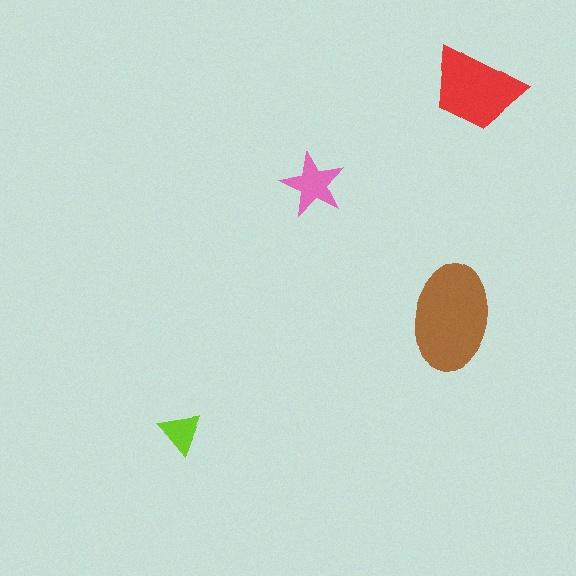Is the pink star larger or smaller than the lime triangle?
Larger.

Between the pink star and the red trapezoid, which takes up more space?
The red trapezoid.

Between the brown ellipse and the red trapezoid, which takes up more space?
The brown ellipse.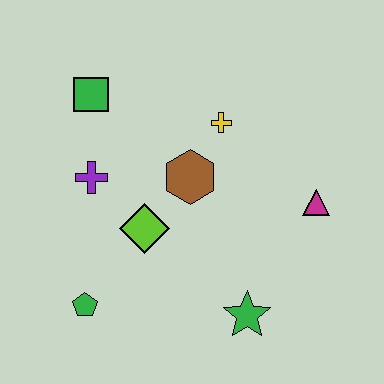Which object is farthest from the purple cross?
The magenta triangle is farthest from the purple cross.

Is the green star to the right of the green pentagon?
Yes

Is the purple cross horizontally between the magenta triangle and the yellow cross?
No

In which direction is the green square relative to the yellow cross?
The green square is to the left of the yellow cross.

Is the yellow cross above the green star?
Yes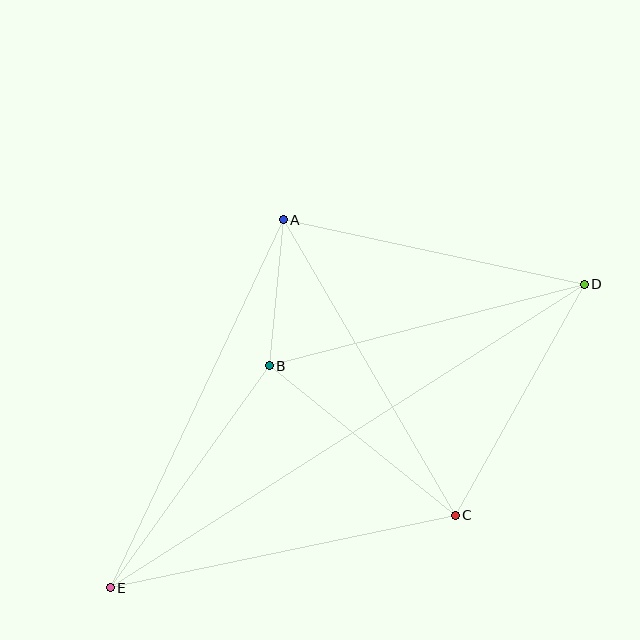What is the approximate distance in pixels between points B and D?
The distance between B and D is approximately 326 pixels.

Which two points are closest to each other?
Points A and B are closest to each other.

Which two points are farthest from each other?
Points D and E are farthest from each other.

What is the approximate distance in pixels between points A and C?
The distance between A and C is approximately 342 pixels.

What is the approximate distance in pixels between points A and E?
The distance between A and E is approximately 407 pixels.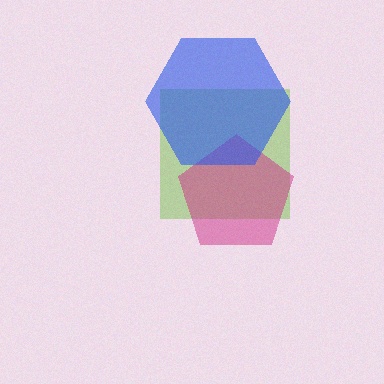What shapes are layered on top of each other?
The layered shapes are: a lime square, a magenta pentagon, a blue hexagon.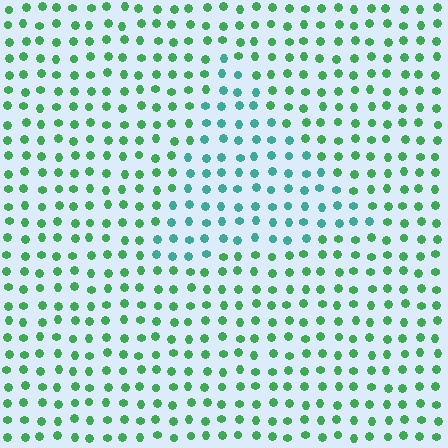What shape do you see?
I see a triangle.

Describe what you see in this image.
The image is filled with small green elements in a uniform arrangement. A triangle-shaped region is visible where the elements are tinted to a slightly different hue, forming a subtle color boundary.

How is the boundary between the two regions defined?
The boundary is defined purely by a slight shift in hue (about 38 degrees). Spacing, size, and orientation are identical on both sides.